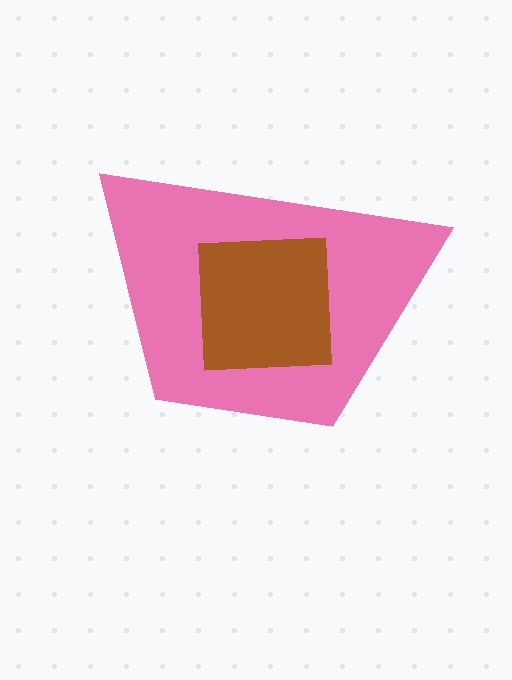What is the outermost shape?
The pink trapezoid.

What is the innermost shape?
The brown square.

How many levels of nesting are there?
2.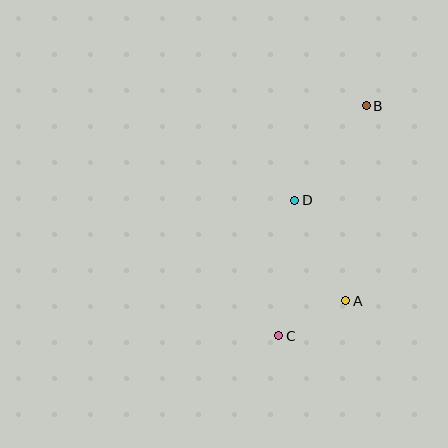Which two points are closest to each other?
Points A and C are closest to each other.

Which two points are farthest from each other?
Points B and C are farthest from each other.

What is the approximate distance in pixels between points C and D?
The distance between C and D is approximately 136 pixels.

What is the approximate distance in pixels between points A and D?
The distance between A and D is approximately 113 pixels.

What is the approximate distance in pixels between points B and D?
The distance between B and D is approximately 119 pixels.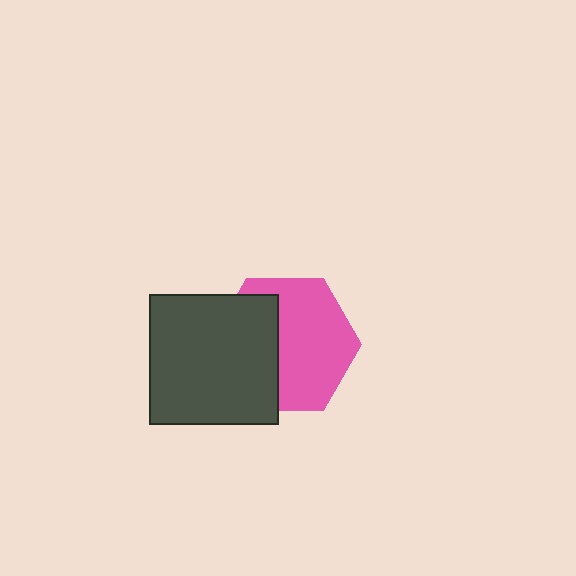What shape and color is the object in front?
The object in front is a dark gray square.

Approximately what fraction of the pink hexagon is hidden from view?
Roughly 41% of the pink hexagon is hidden behind the dark gray square.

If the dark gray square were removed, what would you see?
You would see the complete pink hexagon.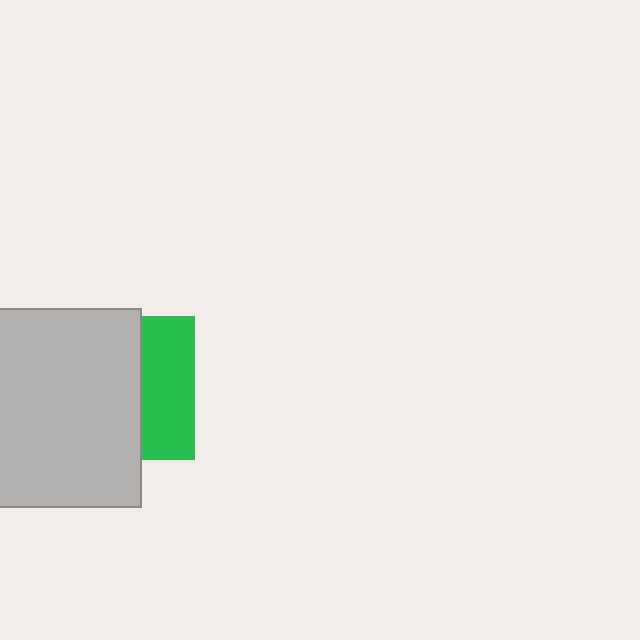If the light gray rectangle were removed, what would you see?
You would see the complete green square.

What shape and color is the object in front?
The object in front is a light gray rectangle.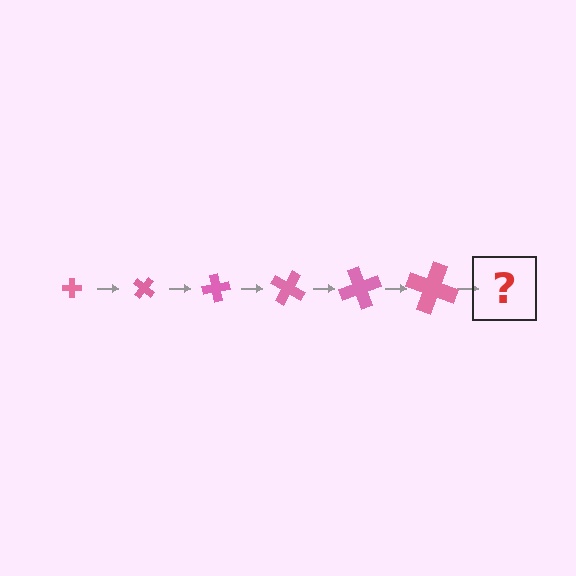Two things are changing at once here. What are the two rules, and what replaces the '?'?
The two rules are that the cross grows larger each step and it rotates 40 degrees each step. The '?' should be a cross, larger than the previous one and rotated 240 degrees from the start.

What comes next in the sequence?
The next element should be a cross, larger than the previous one and rotated 240 degrees from the start.